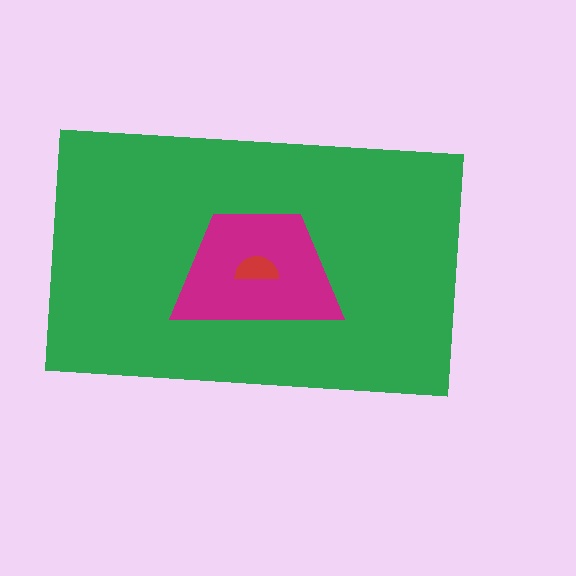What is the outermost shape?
The green rectangle.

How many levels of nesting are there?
3.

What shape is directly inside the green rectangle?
The magenta trapezoid.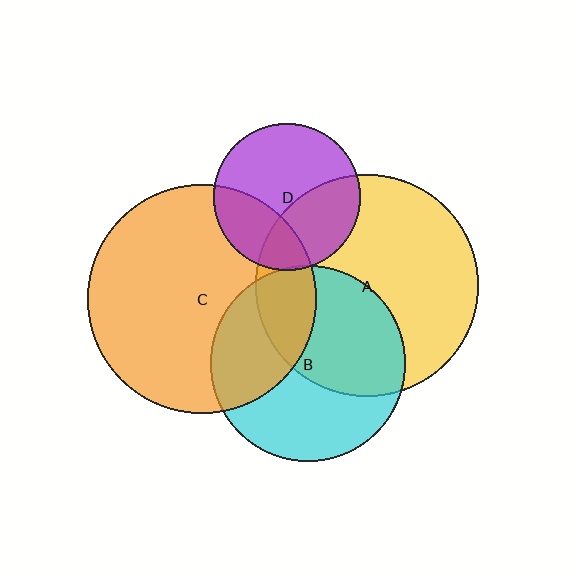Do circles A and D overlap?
Yes.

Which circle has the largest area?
Circle C (orange).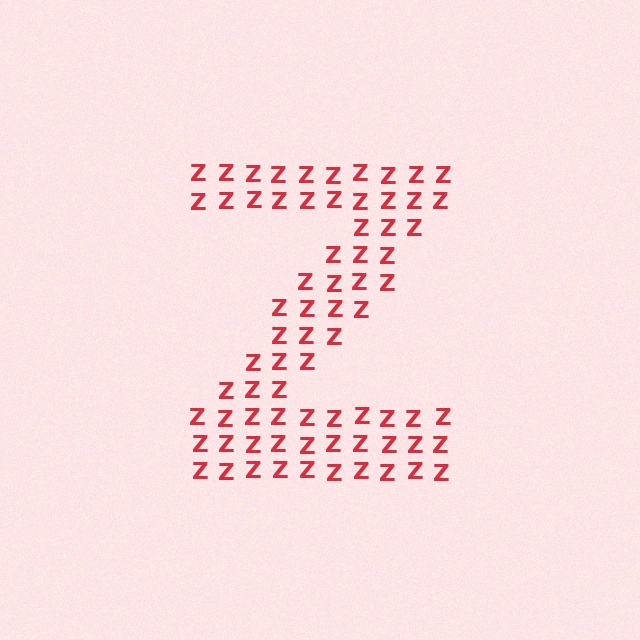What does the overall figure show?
The overall figure shows the letter Z.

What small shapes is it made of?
It is made of small letter Z's.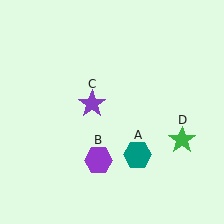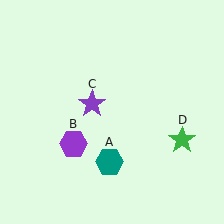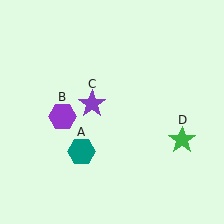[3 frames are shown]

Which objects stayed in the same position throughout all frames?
Purple star (object C) and green star (object D) remained stationary.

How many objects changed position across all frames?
2 objects changed position: teal hexagon (object A), purple hexagon (object B).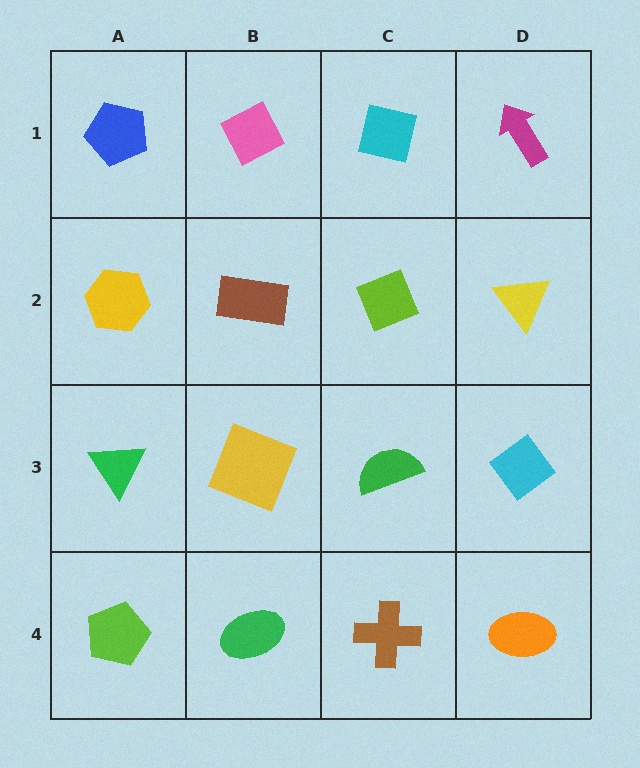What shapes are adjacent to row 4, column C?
A green semicircle (row 3, column C), a green ellipse (row 4, column B), an orange ellipse (row 4, column D).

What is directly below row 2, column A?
A green triangle.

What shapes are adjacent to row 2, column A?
A blue pentagon (row 1, column A), a green triangle (row 3, column A), a brown rectangle (row 2, column B).